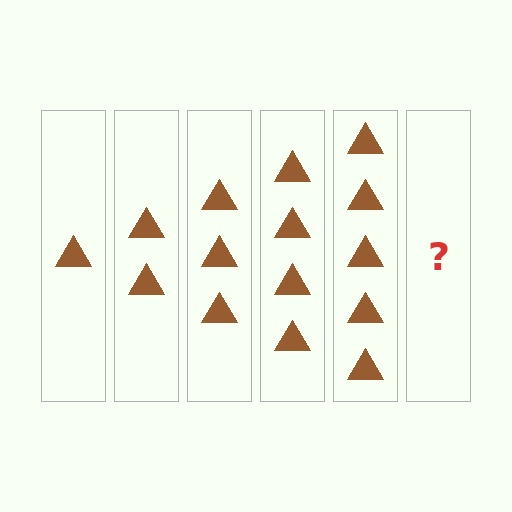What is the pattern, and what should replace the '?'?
The pattern is that each step adds one more triangle. The '?' should be 6 triangles.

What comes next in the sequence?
The next element should be 6 triangles.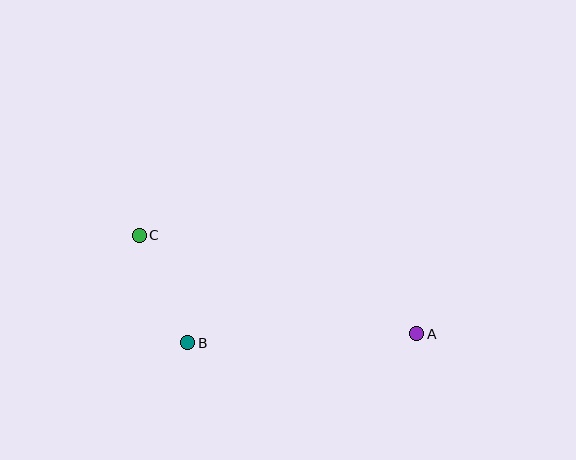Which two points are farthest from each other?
Points A and C are farthest from each other.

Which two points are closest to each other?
Points B and C are closest to each other.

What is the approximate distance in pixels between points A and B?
The distance between A and B is approximately 229 pixels.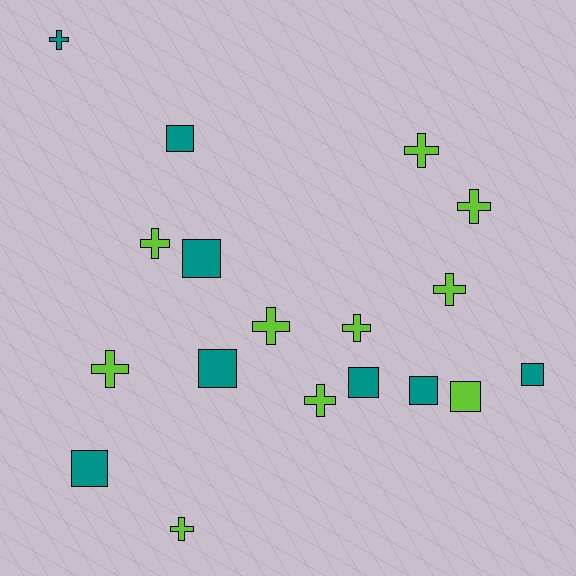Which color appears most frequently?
Lime, with 10 objects.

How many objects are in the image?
There are 18 objects.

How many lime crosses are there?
There are 9 lime crosses.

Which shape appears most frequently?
Cross, with 10 objects.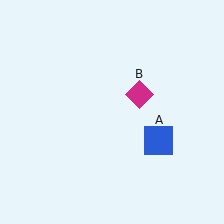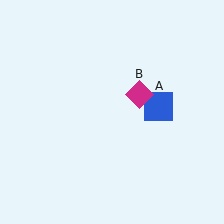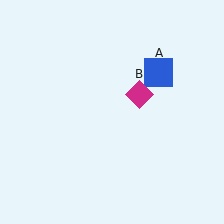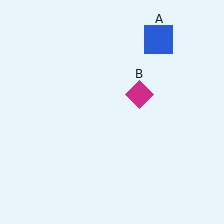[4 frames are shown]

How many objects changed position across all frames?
1 object changed position: blue square (object A).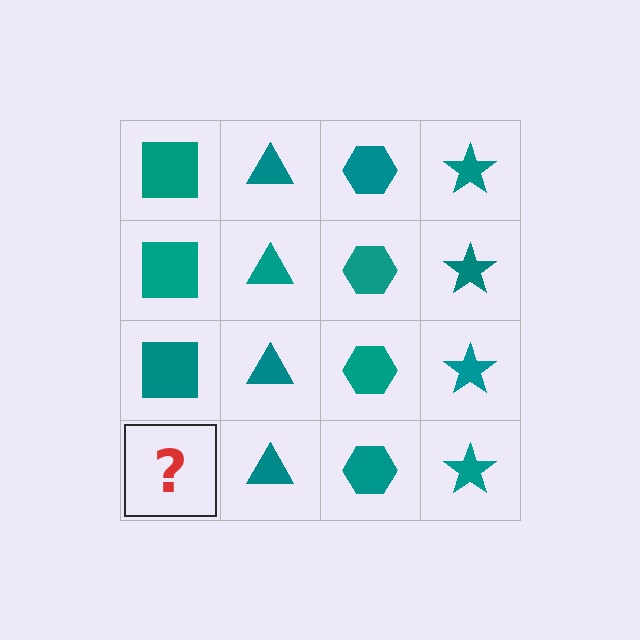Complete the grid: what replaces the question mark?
The question mark should be replaced with a teal square.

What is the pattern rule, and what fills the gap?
The rule is that each column has a consistent shape. The gap should be filled with a teal square.